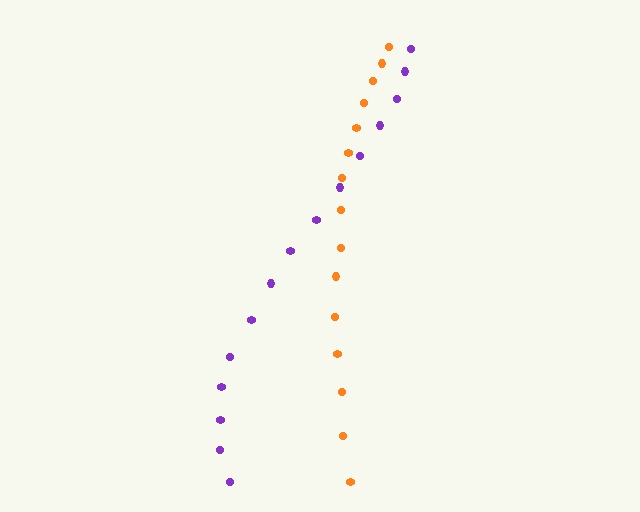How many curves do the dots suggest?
There are 2 distinct paths.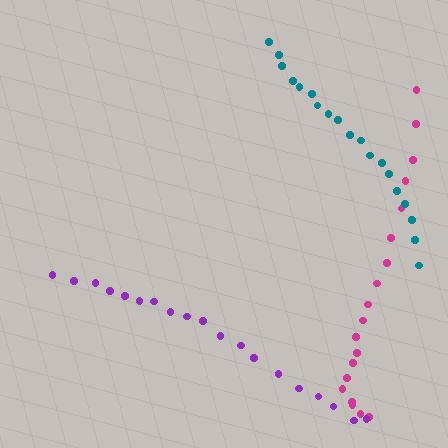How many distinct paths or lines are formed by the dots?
There are 3 distinct paths.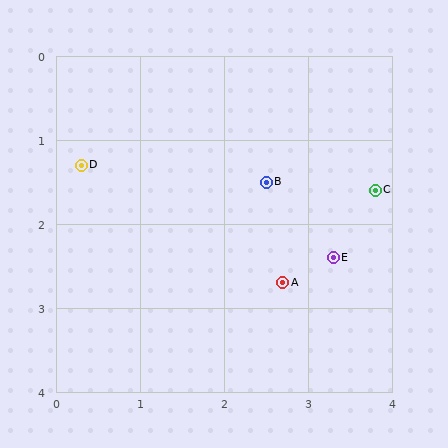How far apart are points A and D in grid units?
Points A and D are about 2.8 grid units apart.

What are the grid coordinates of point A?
Point A is at approximately (2.7, 2.7).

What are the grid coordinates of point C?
Point C is at approximately (3.8, 1.6).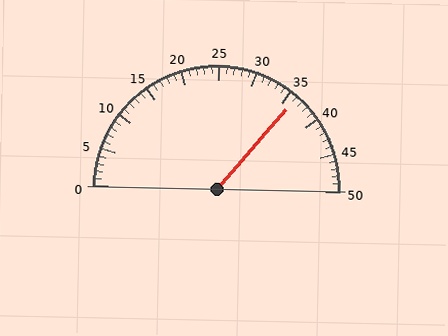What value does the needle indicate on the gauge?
The needle indicates approximately 36.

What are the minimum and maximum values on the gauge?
The gauge ranges from 0 to 50.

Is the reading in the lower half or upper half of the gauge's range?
The reading is in the upper half of the range (0 to 50).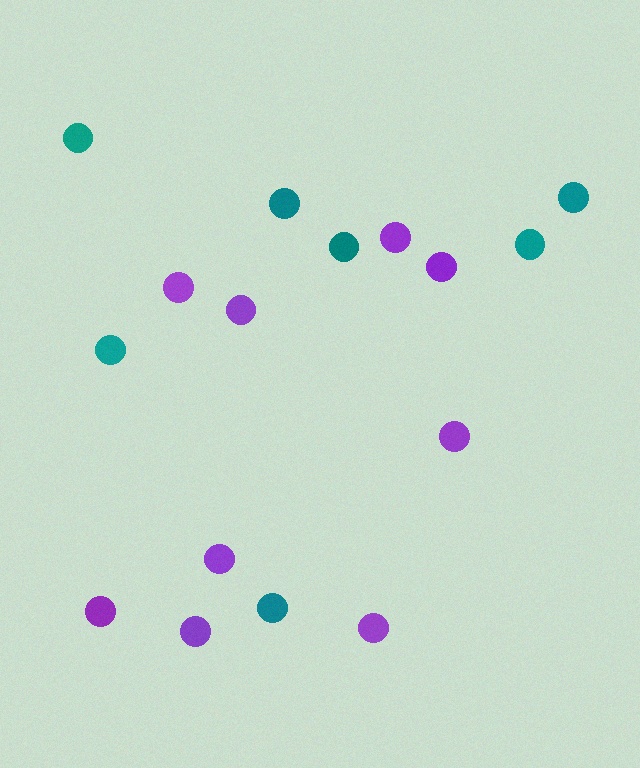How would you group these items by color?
There are 2 groups: one group of purple circles (9) and one group of teal circles (7).